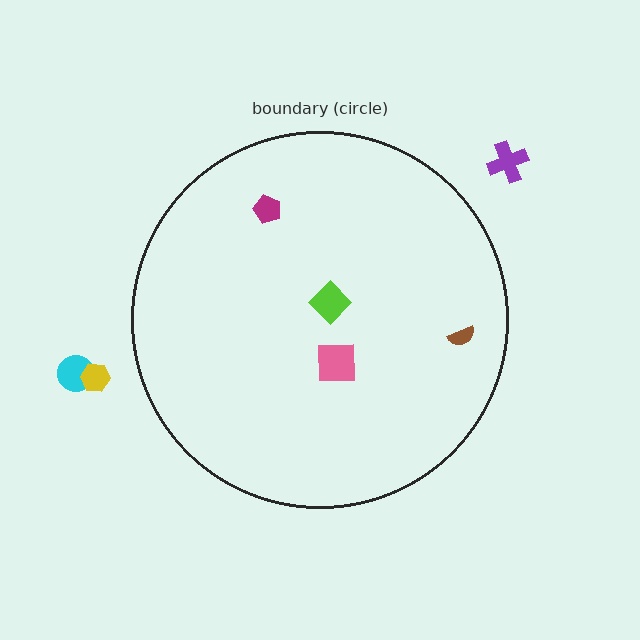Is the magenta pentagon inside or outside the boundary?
Inside.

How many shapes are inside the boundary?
4 inside, 3 outside.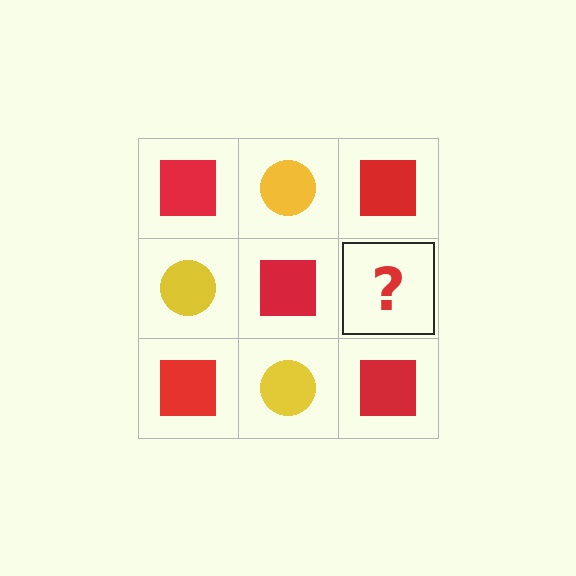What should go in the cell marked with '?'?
The missing cell should contain a yellow circle.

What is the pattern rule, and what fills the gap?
The rule is that it alternates red square and yellow circle in a checkerboard pattern. The gap should be filled with a yellow circle.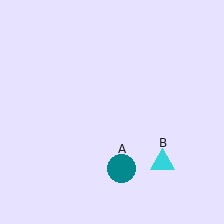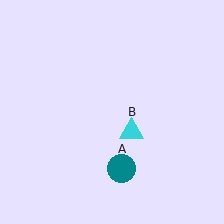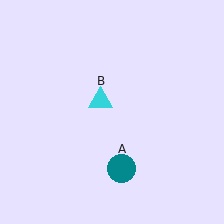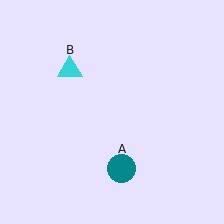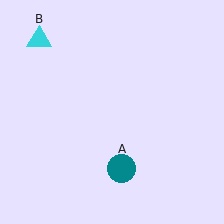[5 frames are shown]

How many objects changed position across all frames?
1 object changed position: cyan triangle (object B).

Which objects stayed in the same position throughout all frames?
Teal circle (object A) remained stationary.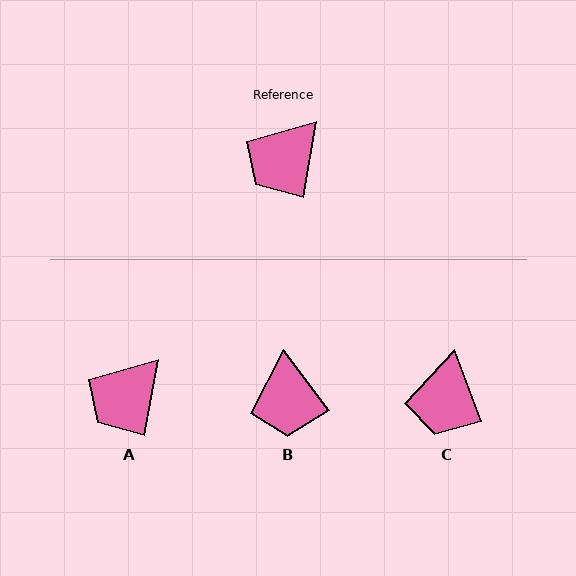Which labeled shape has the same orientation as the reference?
A.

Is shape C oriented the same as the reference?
No, it is off by about 31 degrees.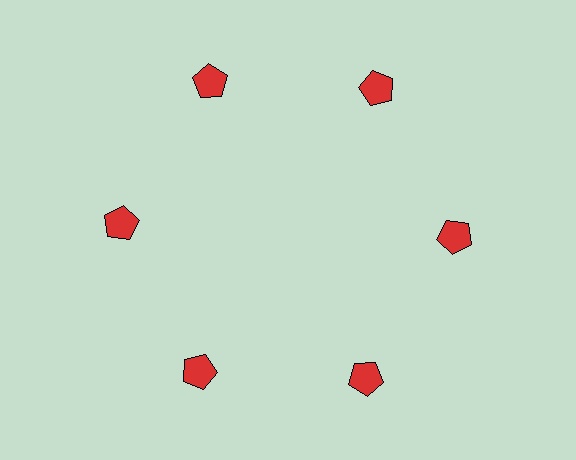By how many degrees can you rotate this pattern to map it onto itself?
The pattern maps onto itself every 60 degrees of rotation.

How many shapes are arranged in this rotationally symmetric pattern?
There are 6 shapes, arranged in 6 groups of 1.